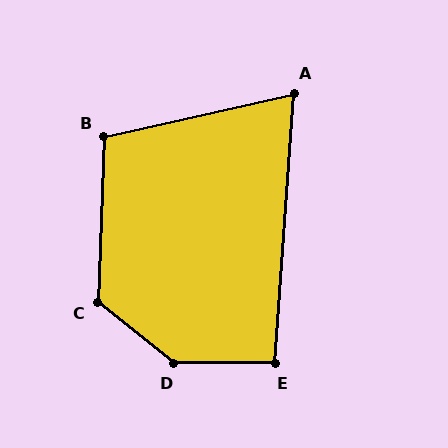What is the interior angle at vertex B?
Approximately 105 degrees (obtuse).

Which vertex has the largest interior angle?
D, at approximately 141 degrees.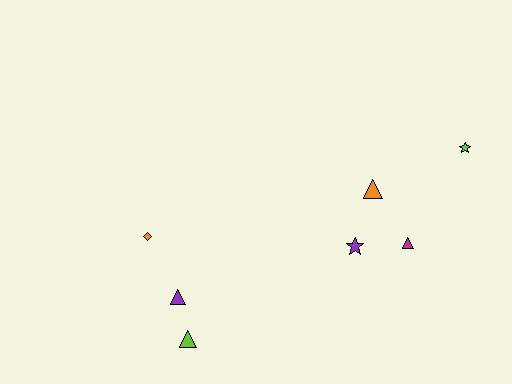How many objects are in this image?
There are 7 objects.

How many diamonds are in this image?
There is 1 diamond.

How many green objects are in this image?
There are no green objects.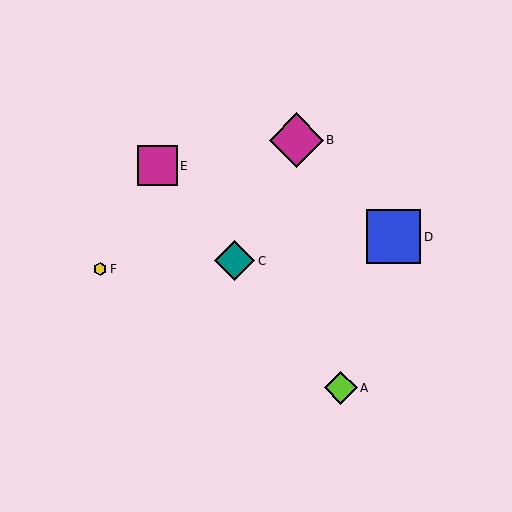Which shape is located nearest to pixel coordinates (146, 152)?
The magenta square (labeled E) at (157, 166) is nearest to that location.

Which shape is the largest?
The magenta diamond (labeled B) is the largest.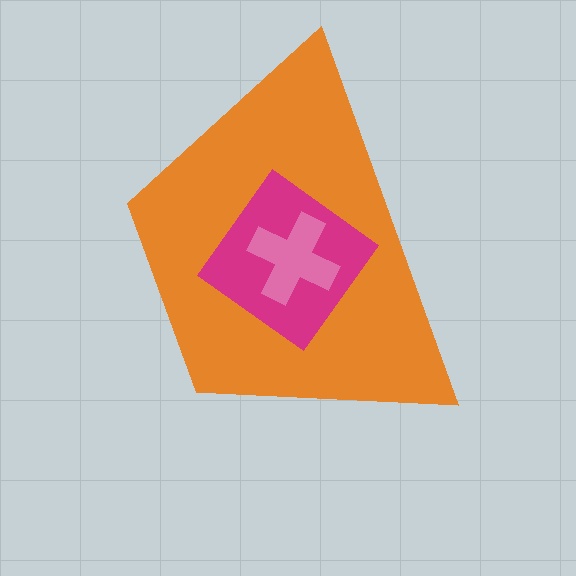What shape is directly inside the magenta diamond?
The pink cross.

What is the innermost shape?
The pink cross.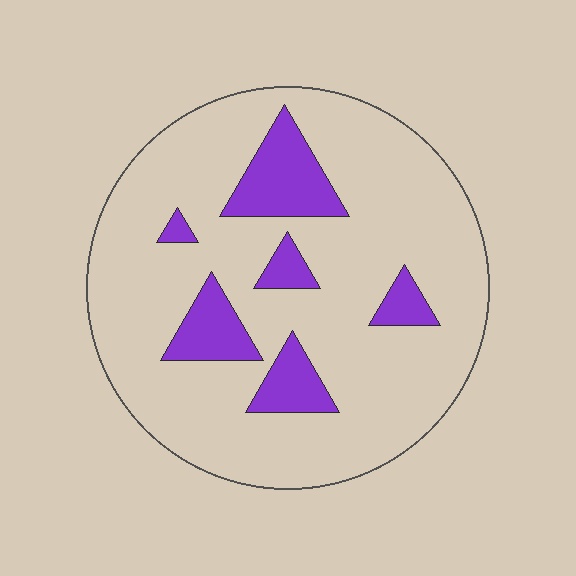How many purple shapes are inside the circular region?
6.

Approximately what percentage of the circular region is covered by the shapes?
Approximately 15%.